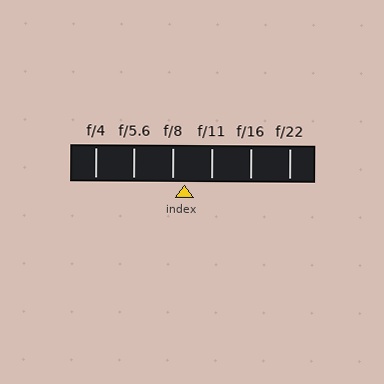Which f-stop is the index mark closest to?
The index mark is closest to f/8.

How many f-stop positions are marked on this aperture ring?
There are 6 f-stop positions marked.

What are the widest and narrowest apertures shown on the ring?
The widest aperture shown is f/4 and the narrowest is f/22.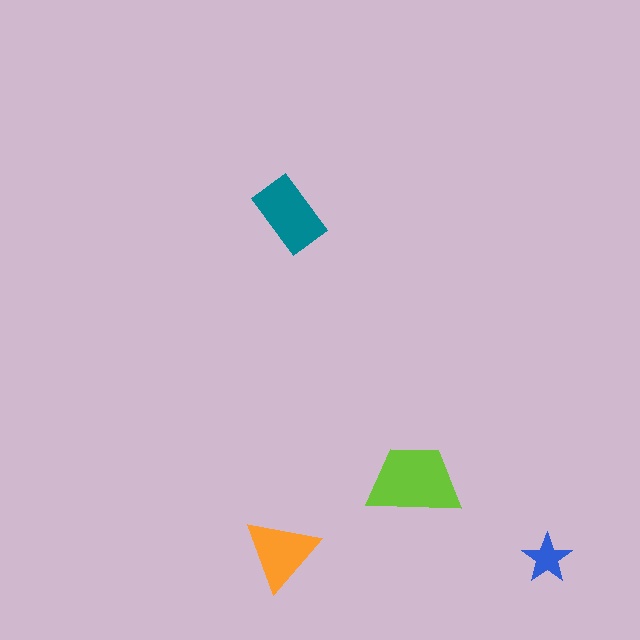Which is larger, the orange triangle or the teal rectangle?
The teal rectangle.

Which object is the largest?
The lime trapezoid.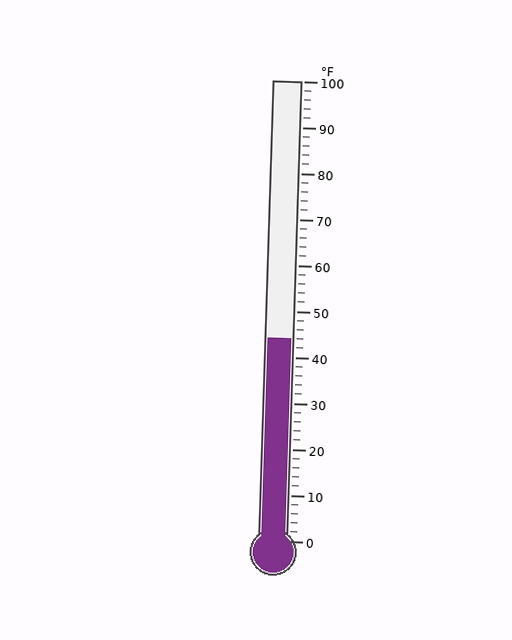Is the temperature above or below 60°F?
The temperature is below 60°F.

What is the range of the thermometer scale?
The thermometer scale ranges from 0°F to 100°F.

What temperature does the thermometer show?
The thermometer shows approximately 44°F.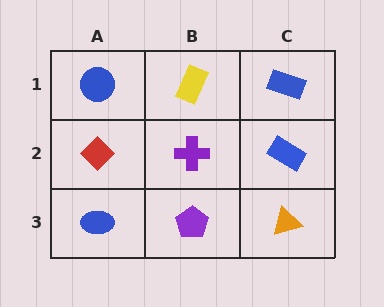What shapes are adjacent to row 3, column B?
A purple cross (row 2, column B), a blue ellipse (row 3, column A), an orange triangle (row 3, column C).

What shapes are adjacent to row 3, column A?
A red diamond (row 2, column A), a purple pentagon (row 3, column B).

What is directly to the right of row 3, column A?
A purple pentagon.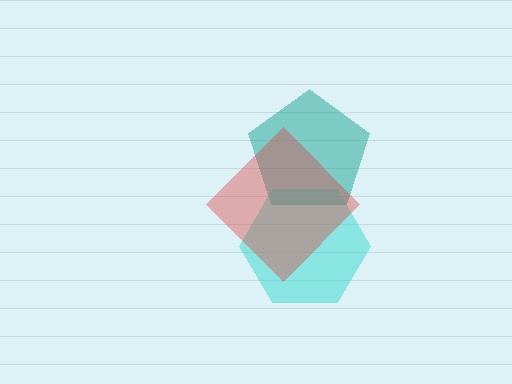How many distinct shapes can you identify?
There are 3 distinct shapes: a teal pentagon, a cyan hexagon, a red diamond.